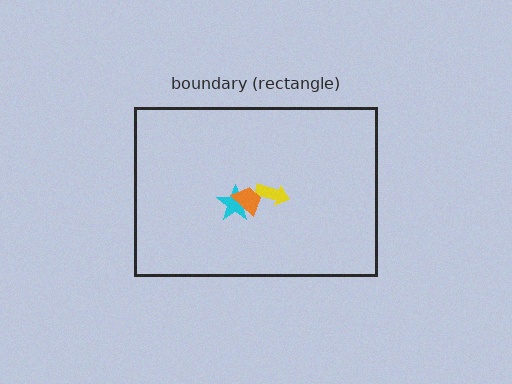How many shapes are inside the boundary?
3 inside, 0 outside.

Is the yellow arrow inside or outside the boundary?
Inside.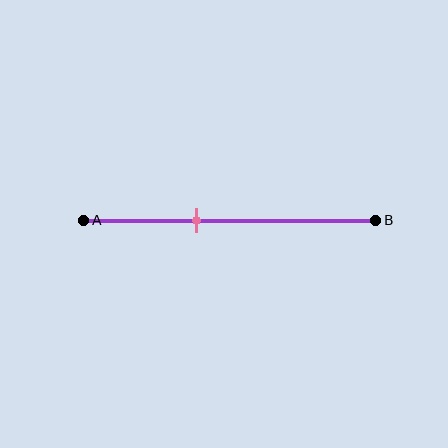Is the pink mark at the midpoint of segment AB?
No, the mark is at about 40% from A, not at the 50% midpoint.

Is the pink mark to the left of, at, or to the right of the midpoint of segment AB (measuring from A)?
The pink mark is to the left of the midpoint of segment AB.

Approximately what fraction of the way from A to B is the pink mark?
The pink mark is approximately 40% of the way from A to B.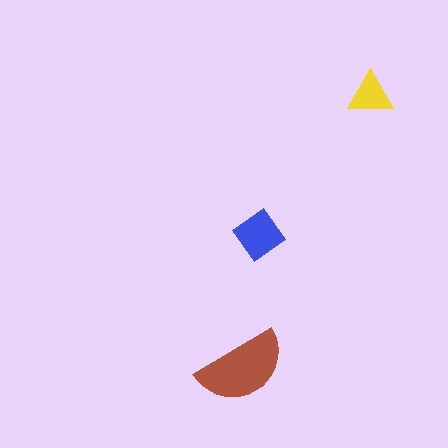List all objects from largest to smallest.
The brown semicircle, the blue diamond, the yellow triangle.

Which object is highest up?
The yellow triangle is topmost.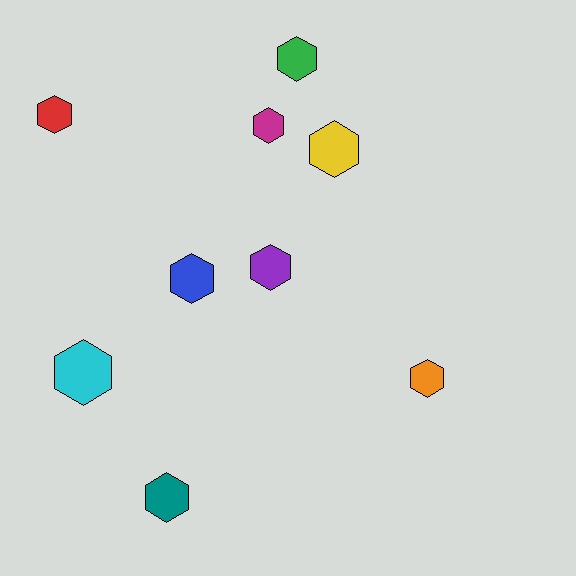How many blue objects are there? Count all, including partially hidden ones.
There is 1 blue object.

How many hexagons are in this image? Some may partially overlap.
There are 9 hexagons.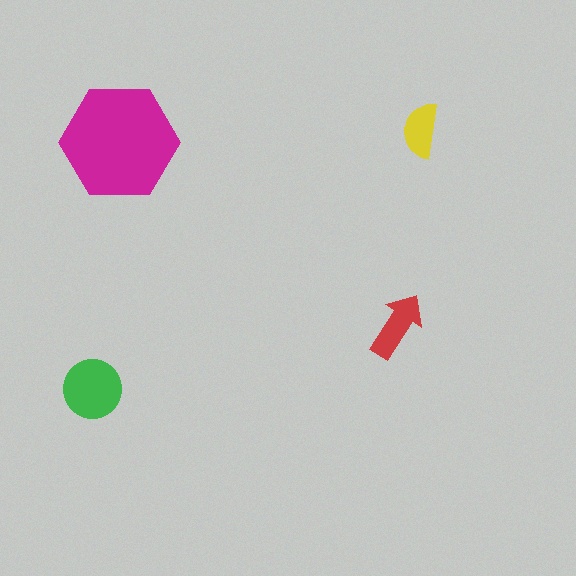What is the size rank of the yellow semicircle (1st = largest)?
4th.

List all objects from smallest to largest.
The yellow semicircle, the red arrow, the green circle, the magenta hexagon.